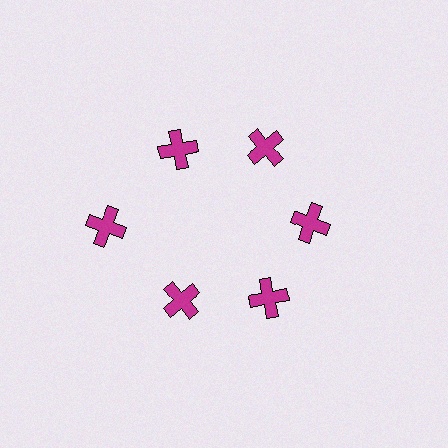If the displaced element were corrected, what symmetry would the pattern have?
It would have 6-fold rotational symmetry — the pattern would map onto itself every 60 degrees.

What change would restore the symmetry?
The symmetry would be restored by moving it inward, back onto the ring so that all 6 crosses sit at equal angles and equal distance from the center.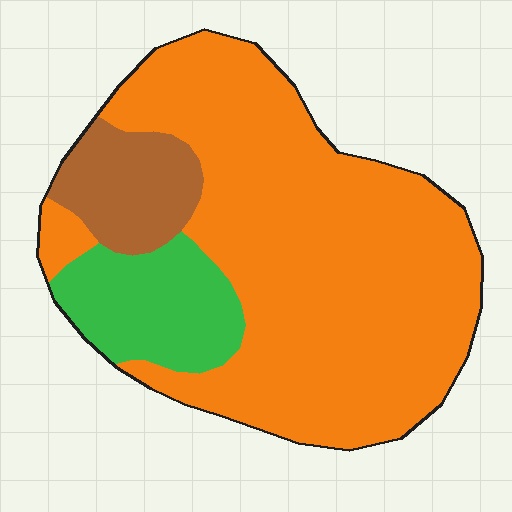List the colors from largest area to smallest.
From largest to smallest: orange, green, brown.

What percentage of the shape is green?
Green takes up about one sixth (1/6) of the shape.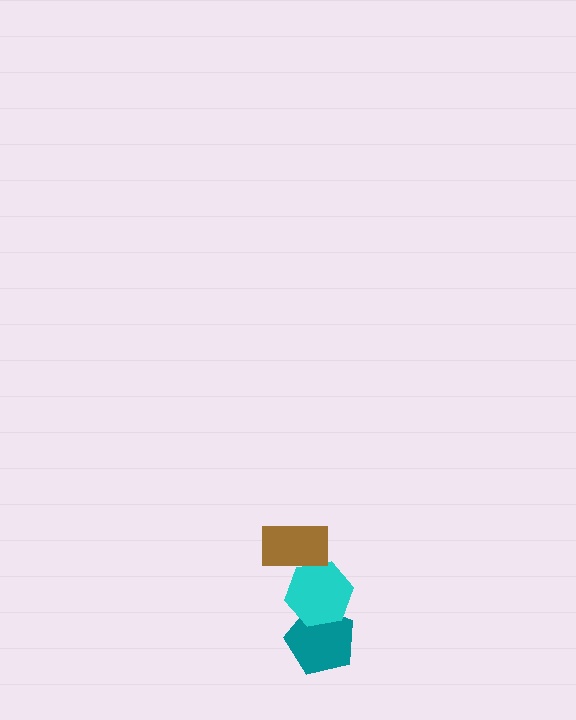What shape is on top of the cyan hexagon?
The brown rectangle is on top of the cyan hexagon.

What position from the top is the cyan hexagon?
The cyan hexagon is 2nd from the top.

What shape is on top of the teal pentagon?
The cyan hexagon is on top of the teal pentagon.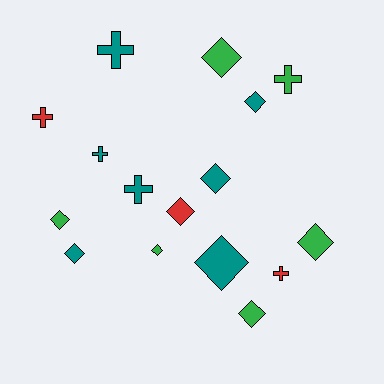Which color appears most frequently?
Teal, with 7 objects.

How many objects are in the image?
There are 16 objects.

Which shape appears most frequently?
Diamond, with 10 objects.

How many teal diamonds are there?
There are 4 teal diamonds.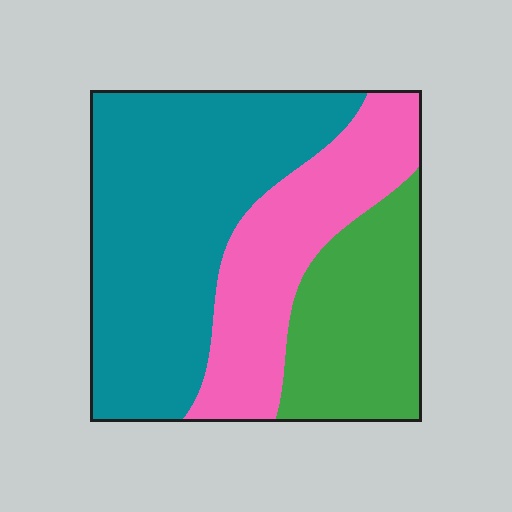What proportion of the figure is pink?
Pink covers around 25% of the figure.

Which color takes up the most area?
Teal, at roughly 50%.